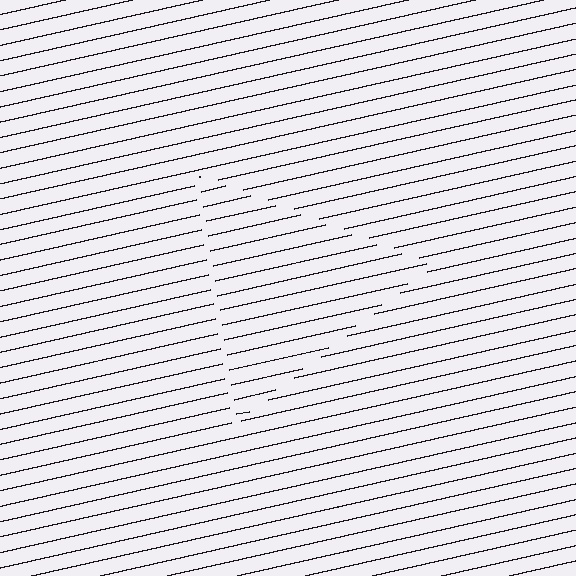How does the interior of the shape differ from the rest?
The interior of the shape contains the same grating, shifted by half a period — the contour is defined by the phase discontinuity where line-ends from the inner and outer gratings abut.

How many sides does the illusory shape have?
3 sides — the line-ends trace a triangle.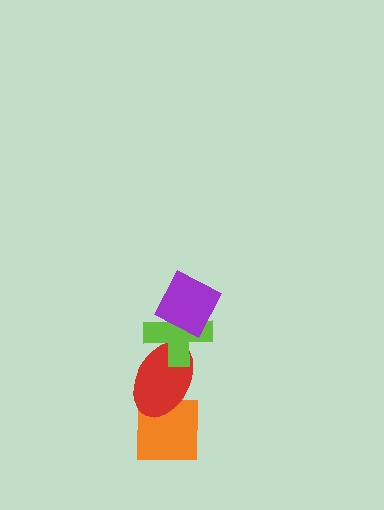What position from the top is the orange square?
The orange square is 4th from the top.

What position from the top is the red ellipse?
The red ellipse is 3rd from the top.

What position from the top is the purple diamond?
The purple diamond is 1st from the top.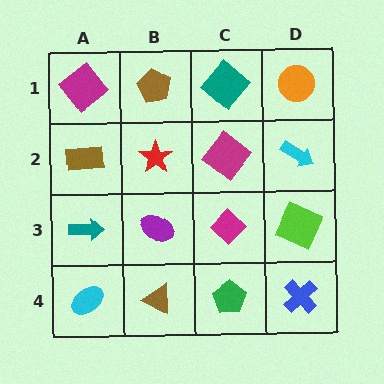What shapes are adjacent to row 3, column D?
A cyan arrow (row 2, column D), a blue cross (row 4, column D), a magenta diamond (row 3, column C).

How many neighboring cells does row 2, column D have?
3.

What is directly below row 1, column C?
A magenta diamond.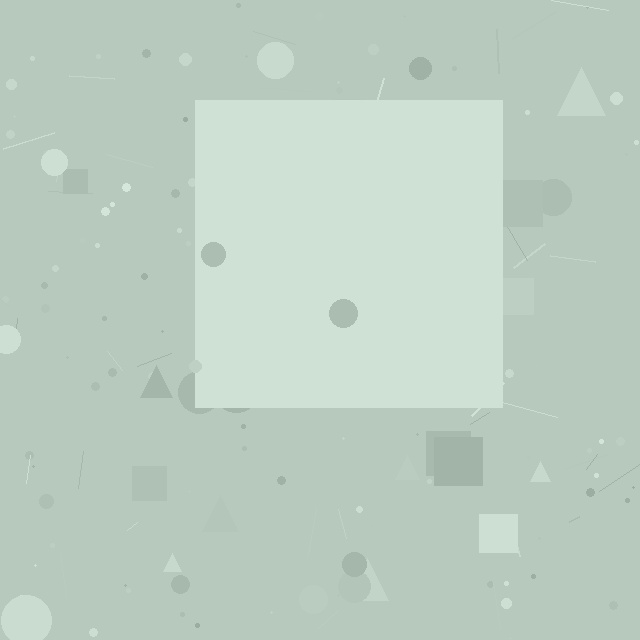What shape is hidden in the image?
A square is hidden in the image.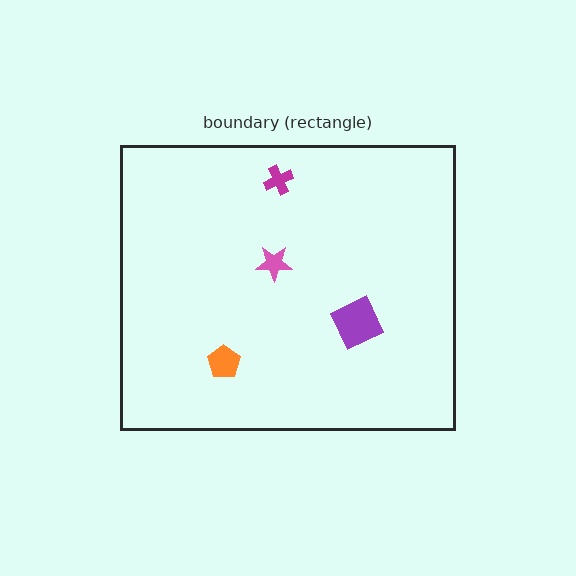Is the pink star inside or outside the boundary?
Inside.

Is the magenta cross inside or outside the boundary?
Inside.